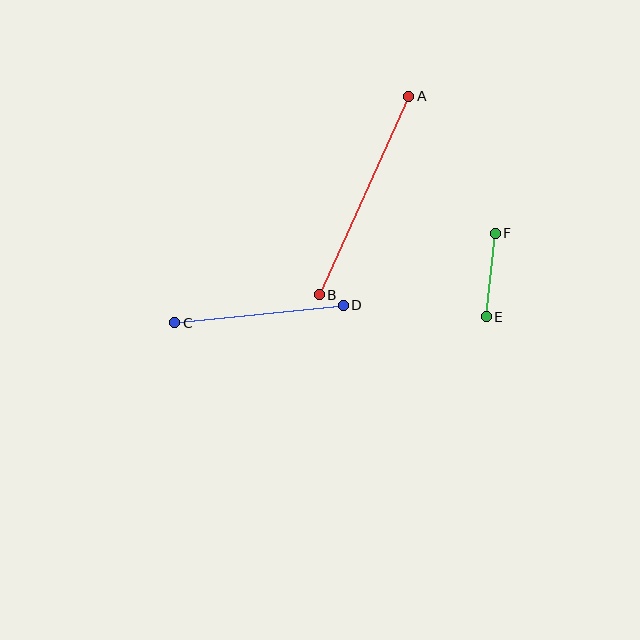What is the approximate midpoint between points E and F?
The midpoint is at approximately (491, 275) pixels.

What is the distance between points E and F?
The distance is approximately 84 pixels.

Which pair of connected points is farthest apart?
Points A and B are farthest apart.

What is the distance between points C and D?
The distance is approximately 169 pixels.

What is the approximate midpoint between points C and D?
The midpoint is at approximately (259, 314) pixels.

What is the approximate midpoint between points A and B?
The midpoint is at approximately (364, 195) pixels.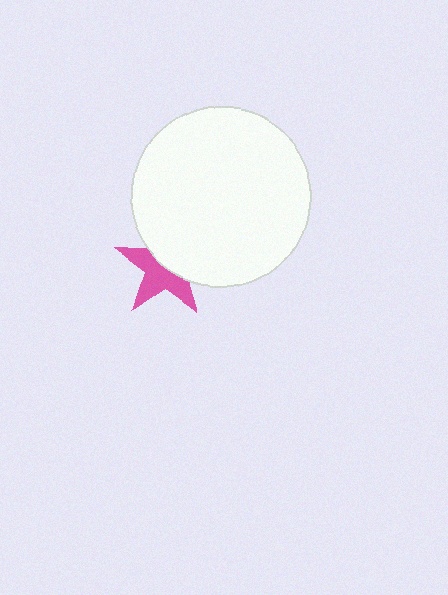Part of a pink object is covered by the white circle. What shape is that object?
It is a star.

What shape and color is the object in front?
The object in front is a white circle.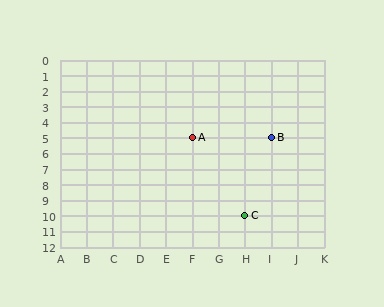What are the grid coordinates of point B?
Point B is at grid coordinates (I, 5).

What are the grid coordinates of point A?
Point A is at grid coordinates (F, 5).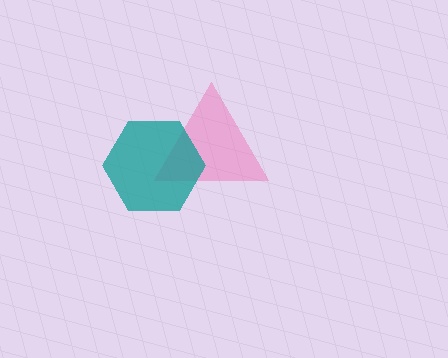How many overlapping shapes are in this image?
There are 2 overlapping shapes in the image.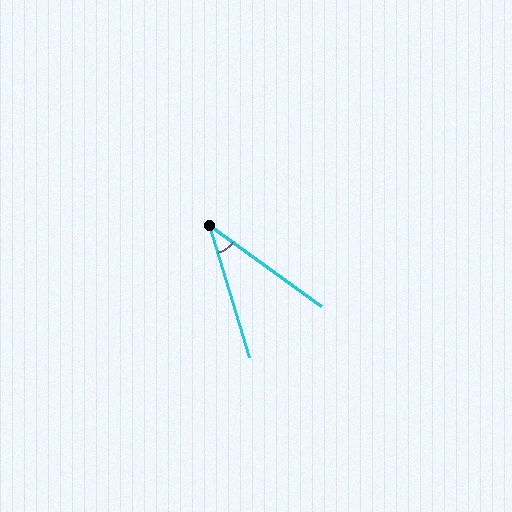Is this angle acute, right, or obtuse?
It is acute.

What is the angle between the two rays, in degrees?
Approximately 37 degrees.